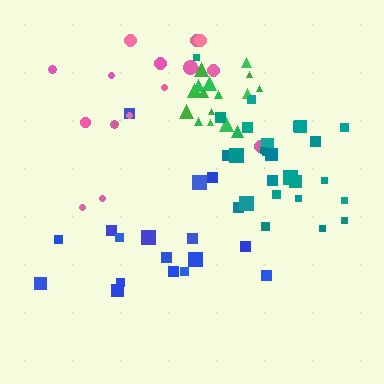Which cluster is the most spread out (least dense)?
Pink.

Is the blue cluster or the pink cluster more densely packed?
Blue.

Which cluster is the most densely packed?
Green.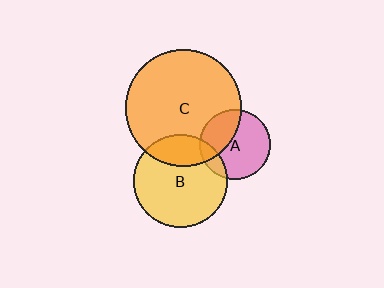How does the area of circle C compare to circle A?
Approximately 2.7 times.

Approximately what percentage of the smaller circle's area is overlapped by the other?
Approximately 15%.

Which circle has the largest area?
Circle C (orange).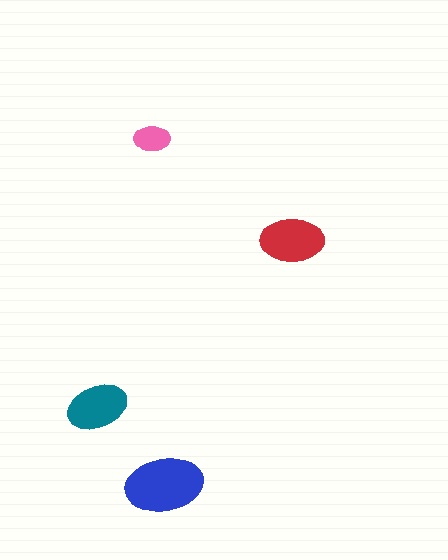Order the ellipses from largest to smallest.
the blue one, the red one, the teal one, the pink one.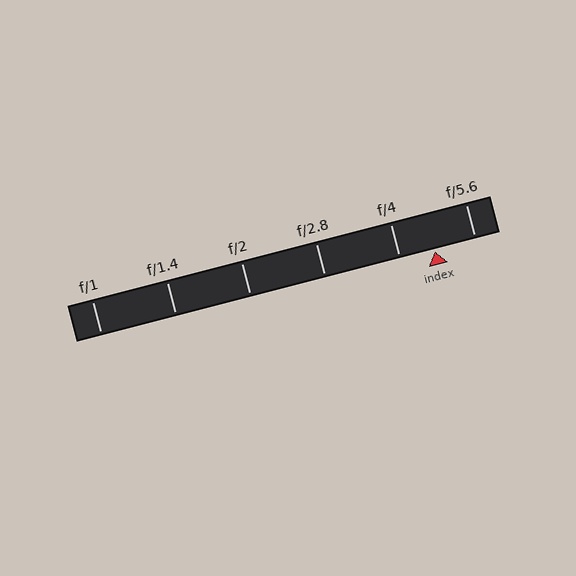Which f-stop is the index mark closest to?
The index mark is closest to f/4.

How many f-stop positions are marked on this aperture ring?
There are 6 f-stop positions marked.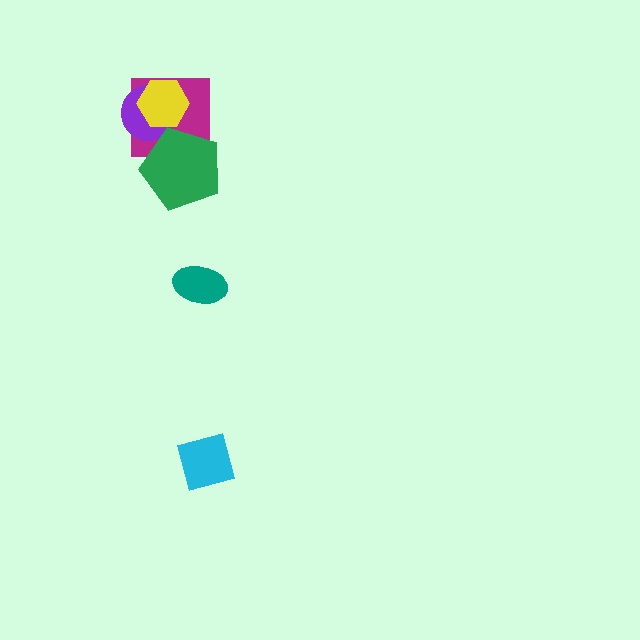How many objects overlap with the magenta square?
3 objects overlap with the magenta square.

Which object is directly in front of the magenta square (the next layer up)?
The purple circle is directly in front of the magenta square.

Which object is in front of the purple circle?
The yellow hexagon is in front of the purple circle.